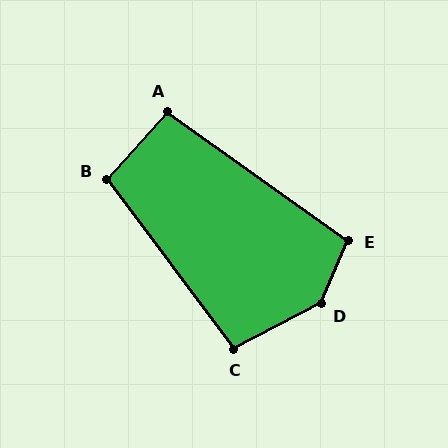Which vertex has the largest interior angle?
D, at approximately 141 degrees.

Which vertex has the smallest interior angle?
A, at approximately 97 degrees.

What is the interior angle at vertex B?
Approximately 101 degrees (obtuse).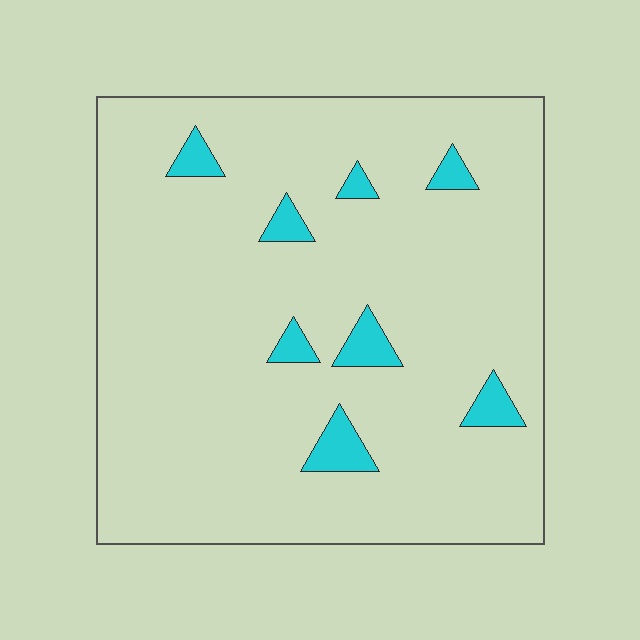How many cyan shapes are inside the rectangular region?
8.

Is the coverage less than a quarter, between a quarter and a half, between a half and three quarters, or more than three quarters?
Less than a quarter.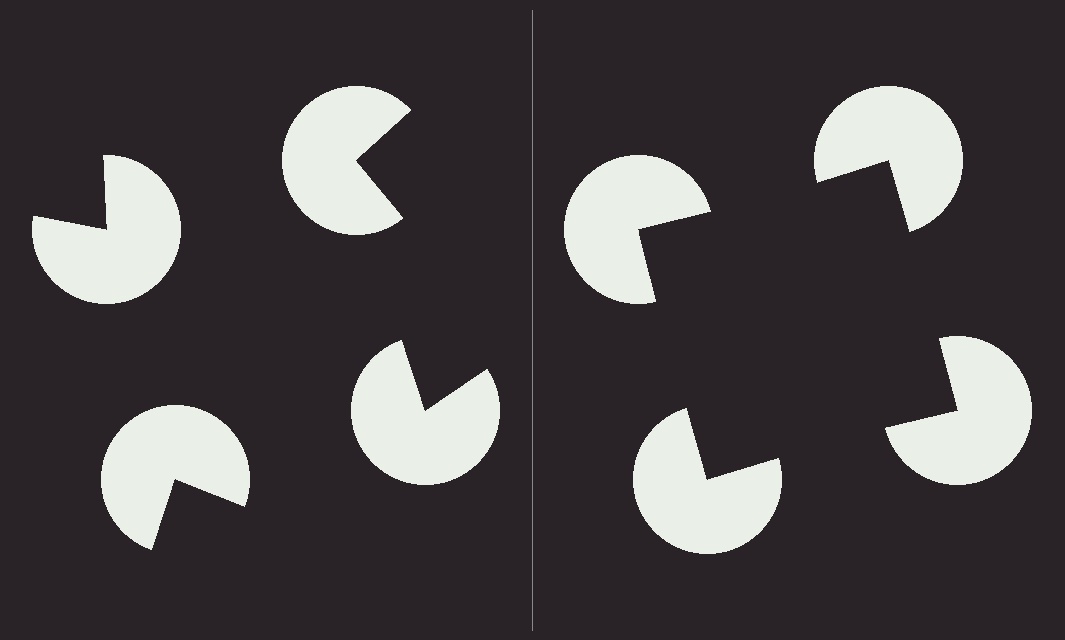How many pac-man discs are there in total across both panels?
8 — 4 on each side.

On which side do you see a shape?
An illusory square appears on the right side. On the left side the wedge cuts are rotated, so no coherent shape forms.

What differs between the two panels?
The pac-man discs are positioned identically on both sides; only the wedge orientations differ. On the right they align to a square; on the left they are misaligned.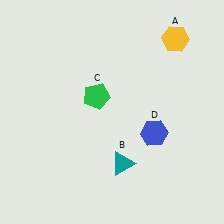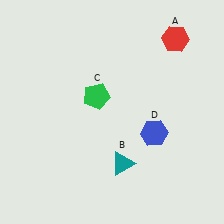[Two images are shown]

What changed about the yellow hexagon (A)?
In Image 1, A is yellow. In Image 2, it changed to red.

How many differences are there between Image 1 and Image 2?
There is 1 difference between the two images.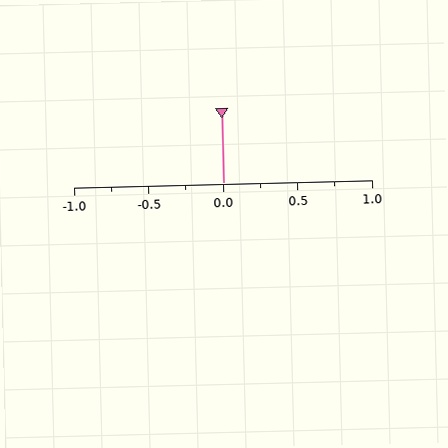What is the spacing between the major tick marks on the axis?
The major ticks are spaced 0.5 apart.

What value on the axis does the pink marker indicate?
The marker indicates approximately 0.